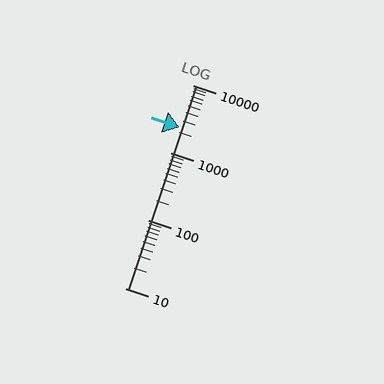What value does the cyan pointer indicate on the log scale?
The pointer indicates approximately 2400.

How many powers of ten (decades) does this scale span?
The scale spans 3 decades, from 10 to 10000.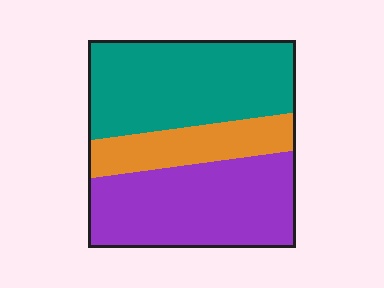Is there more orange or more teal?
Teal.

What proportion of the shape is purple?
Purple takes up between a third and a half of the shape.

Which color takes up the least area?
Orange, at roughly 20%.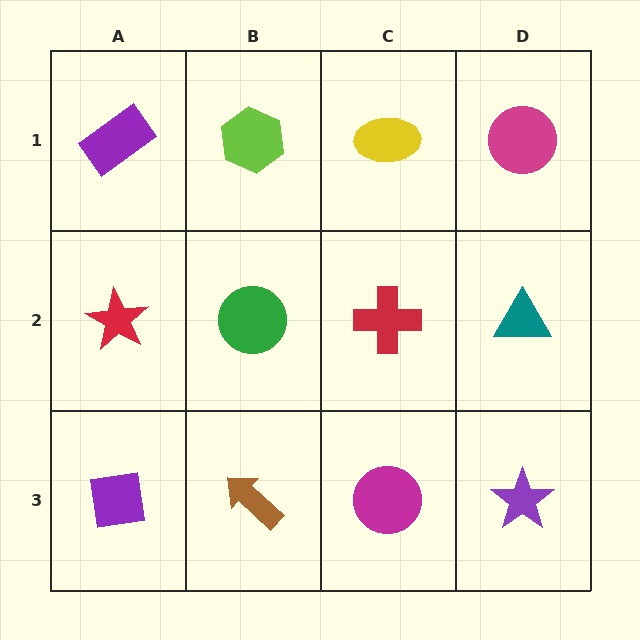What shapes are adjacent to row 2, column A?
A purple rectangle (row 1, column A), a purple square (row 3, column A), a green circle (row 2, column B).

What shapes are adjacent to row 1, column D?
A teal triangle (row 2, column D), a yellow ellipse (row 1, column C).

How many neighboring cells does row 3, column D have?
2.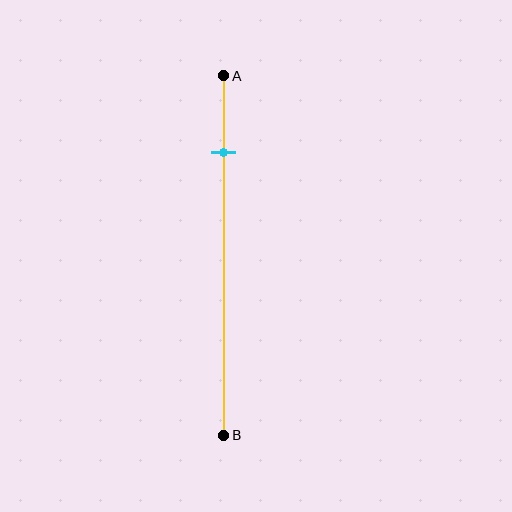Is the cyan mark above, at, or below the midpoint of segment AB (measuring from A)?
The cyan mark is above the midpoint of segment AB.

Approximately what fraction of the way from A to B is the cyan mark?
The cyan mark is approximately 20% of the way from A to B.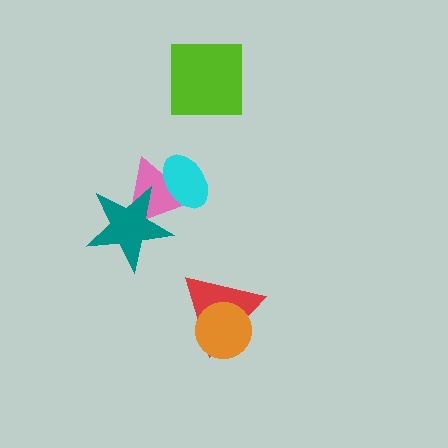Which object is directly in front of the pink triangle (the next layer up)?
The cyan ellipse is directly in front of the pink triangle.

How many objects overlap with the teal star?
1 object overlaps with the teal star.